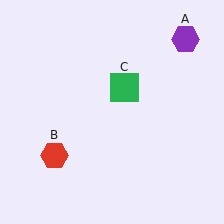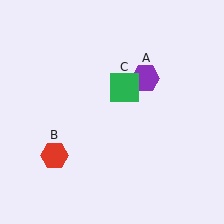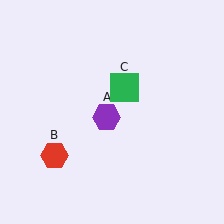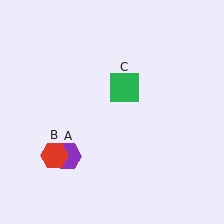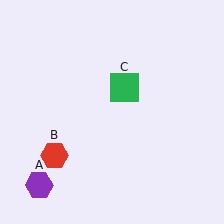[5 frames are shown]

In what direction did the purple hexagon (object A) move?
The purple hexagon (object A) moved down and to the left.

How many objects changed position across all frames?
1 object changed position: purple hexagon (object A).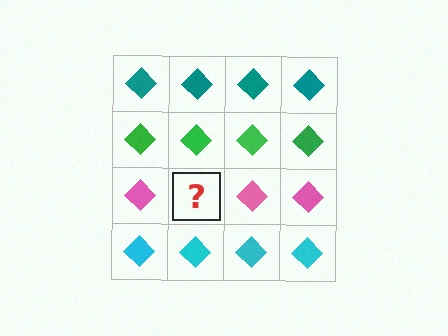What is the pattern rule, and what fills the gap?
The rule is that each row has a consistent color. The gap should be filled with a pink diamond.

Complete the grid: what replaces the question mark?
The question mark should be replaced with a pink diamond.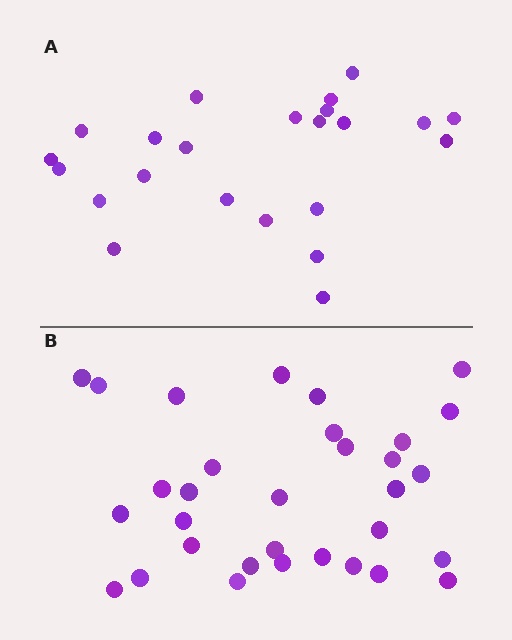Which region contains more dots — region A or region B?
Region B (the bottom region) has more dots.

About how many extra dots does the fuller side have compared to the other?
Region B has roughly 8 or so more dots than region A.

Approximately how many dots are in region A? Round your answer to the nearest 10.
About 20 dots. (The exact count is 23, which rounds to 20.)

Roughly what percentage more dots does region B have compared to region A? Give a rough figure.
About 40% more.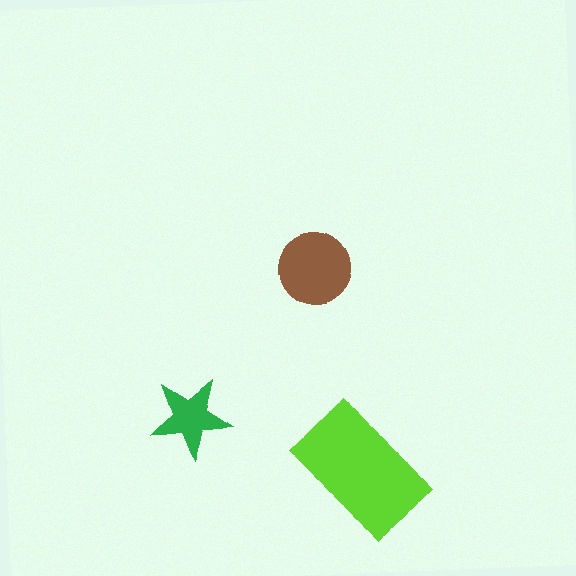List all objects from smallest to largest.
The green star, the brown circle, the lime rectangle.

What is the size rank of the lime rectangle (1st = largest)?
1st.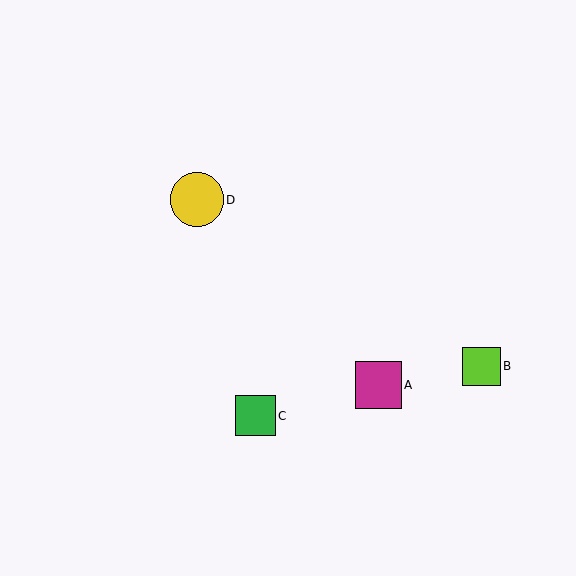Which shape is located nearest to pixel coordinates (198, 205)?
The yellow circle (labeled D) at (197, 200) is nearest to that location.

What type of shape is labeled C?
Shape C is a green square.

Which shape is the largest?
The yellow circle (labeled D) is the largest.